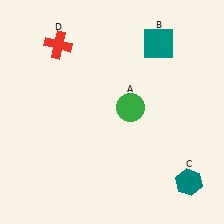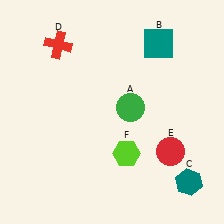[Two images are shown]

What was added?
A red circle (E), a lime hexagon (F) were added in Image 2.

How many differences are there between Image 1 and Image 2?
There are 2 differences between the two images.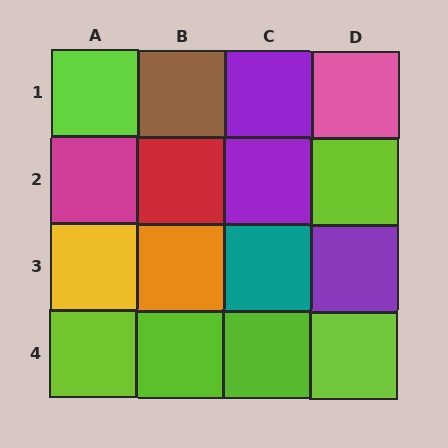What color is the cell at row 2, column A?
Magenta.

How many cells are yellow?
1 cell is yellow.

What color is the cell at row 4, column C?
Lime.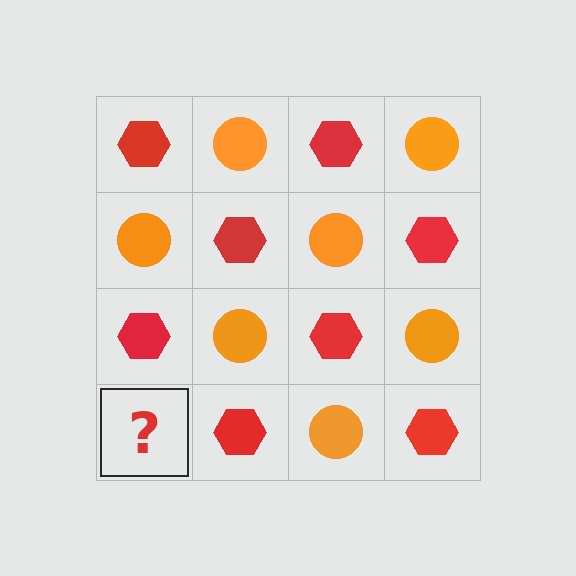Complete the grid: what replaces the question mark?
The question mark should be replaced with an orange circle.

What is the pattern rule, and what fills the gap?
The rule is that it alternates red hexagon and orange circle in a checkerboard pattern. The gap should be filled with an orange circle.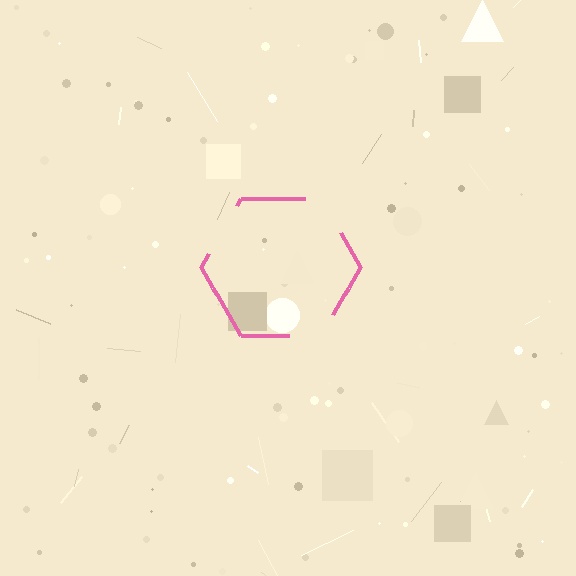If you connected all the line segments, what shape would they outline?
They would outline a hexagon.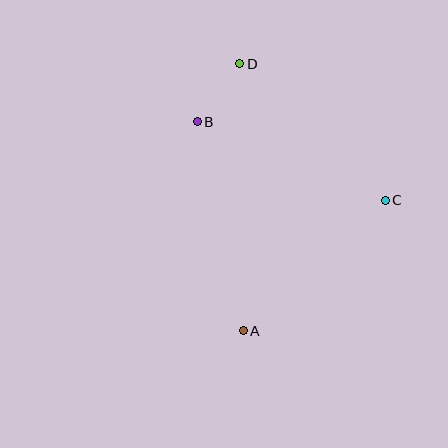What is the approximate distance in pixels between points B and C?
The distance between B and C is approximately 204 pixels.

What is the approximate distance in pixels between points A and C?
The distance between A and C is approximately 193 pixels.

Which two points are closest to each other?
Points B and D are closest to each other.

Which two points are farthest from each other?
Points A and D are farthest from each other.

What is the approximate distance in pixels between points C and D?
The distance between C and D is approximately 199 pixels.